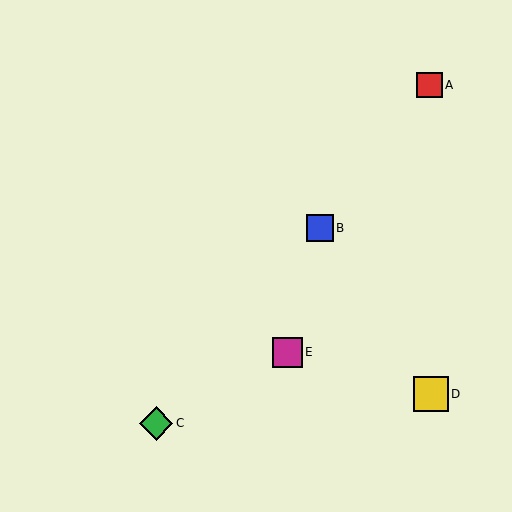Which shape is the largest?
The yellow square (labeled D) is the largest.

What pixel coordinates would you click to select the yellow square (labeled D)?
Click at (431, 394) to select the yellow square D.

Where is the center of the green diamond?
The center of the green diamond is at (156, 423).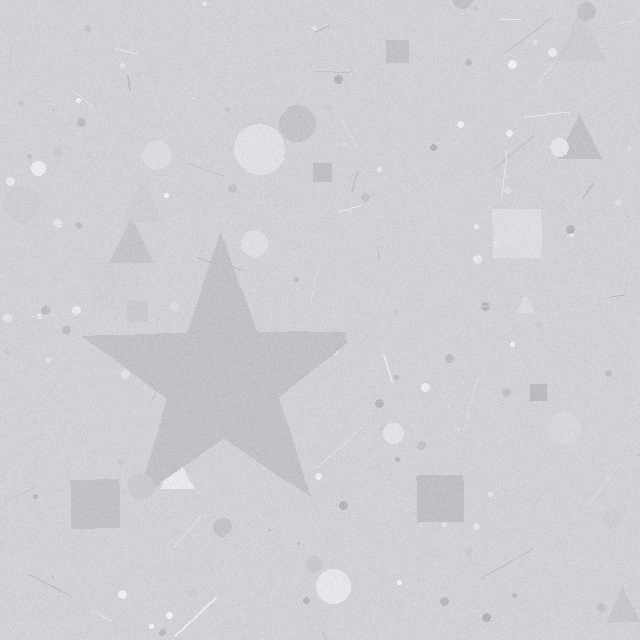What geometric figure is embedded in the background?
A star is embedded in the background.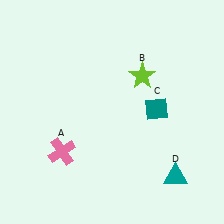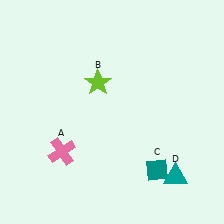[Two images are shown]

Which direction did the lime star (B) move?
The lime star (B) moved left.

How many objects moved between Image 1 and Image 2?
2 objects moved between the two images.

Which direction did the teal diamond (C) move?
The teal diamond (C) moved down.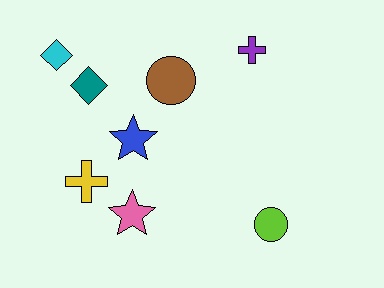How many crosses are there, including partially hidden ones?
There are 2 crosses.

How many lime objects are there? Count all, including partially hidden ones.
There is 1 lime object.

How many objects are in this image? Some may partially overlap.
There are 8 objects.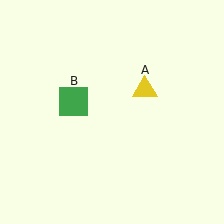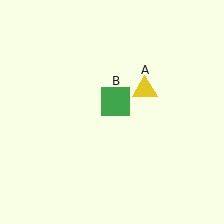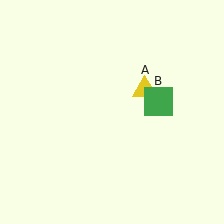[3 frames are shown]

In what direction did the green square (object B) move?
The green square (object B) moved right.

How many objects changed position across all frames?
1 object changed position: green square (object B).